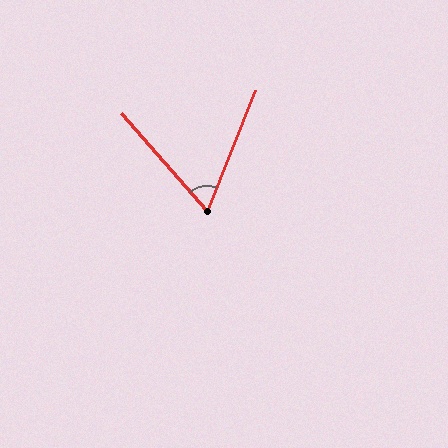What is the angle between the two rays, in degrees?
Approximately 63 degrees.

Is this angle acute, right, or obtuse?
It is acute.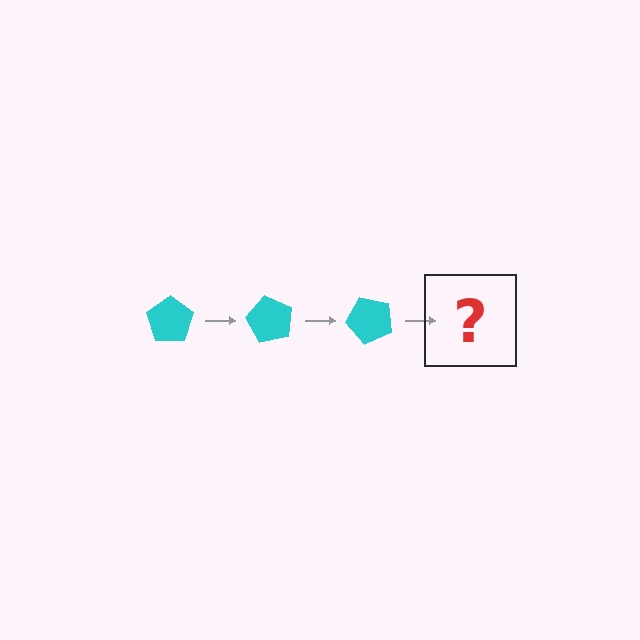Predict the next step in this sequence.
The next step is a cyan pentagon rotated 180 degrees.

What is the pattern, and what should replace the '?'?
The pattern is that the pentagon rotates 60 degrees each step. The '?' should be a cyan pentagon rotated 180 degrees.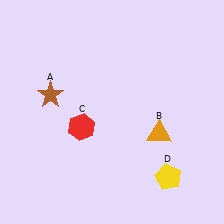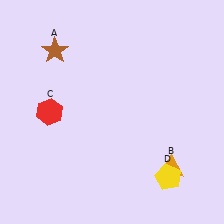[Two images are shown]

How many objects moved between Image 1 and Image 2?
3 objects moved between the two images.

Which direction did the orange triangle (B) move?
The orange triangle (B) moved down.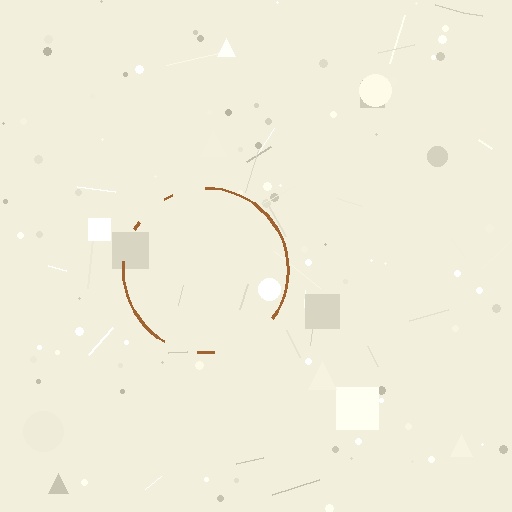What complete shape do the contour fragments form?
The contour fragments form a circle.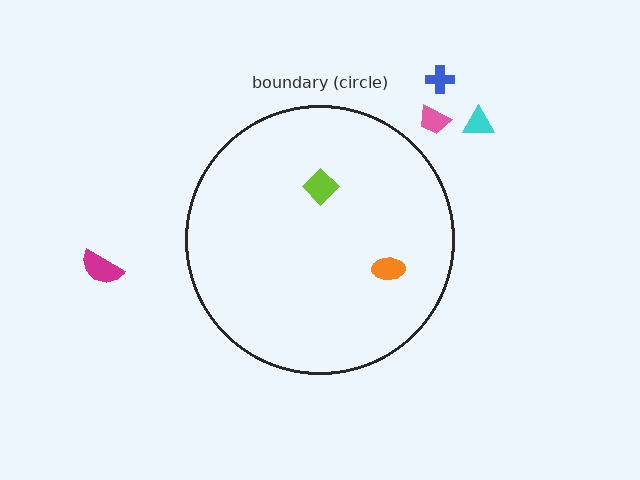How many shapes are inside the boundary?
2 inside, 4 outside.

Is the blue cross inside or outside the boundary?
Outside.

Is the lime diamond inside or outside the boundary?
Inside.